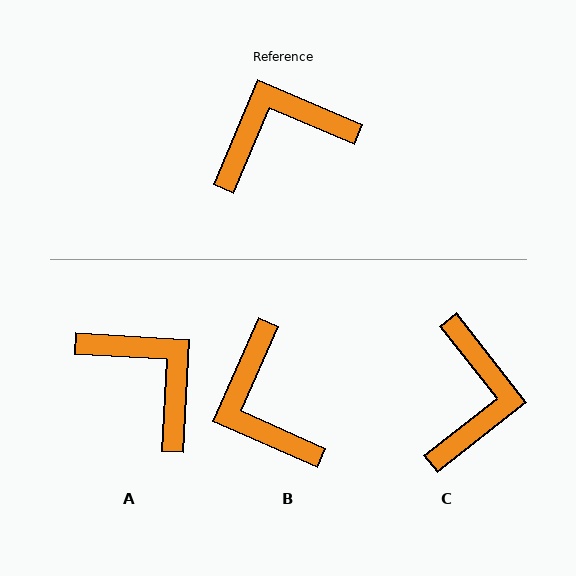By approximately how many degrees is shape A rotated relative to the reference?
Approximately 70 degrees clockwise.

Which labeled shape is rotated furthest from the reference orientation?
C, about 119 degrees away.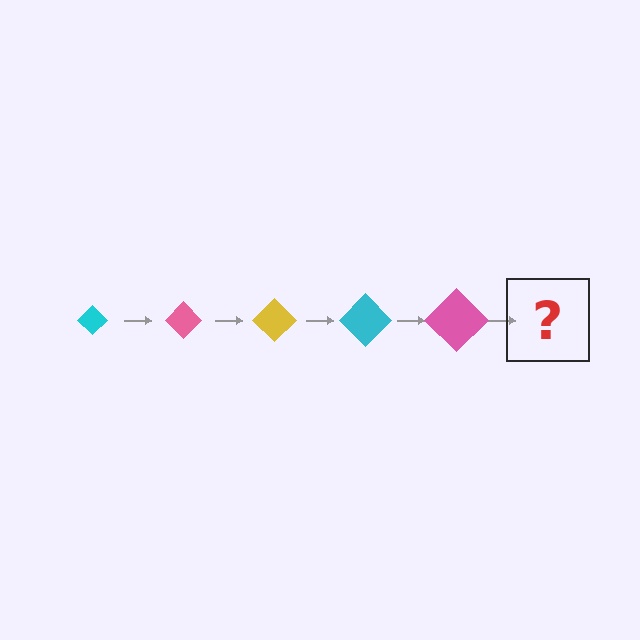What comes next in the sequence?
The next element should be a yellow diamond, larger than the previous one.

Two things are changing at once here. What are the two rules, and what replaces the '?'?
The two rules are that the diamond grows larger each step and the color cycles through cyan, pink, and yellow. The '?' should be a yellow diamond, larger than the previous one.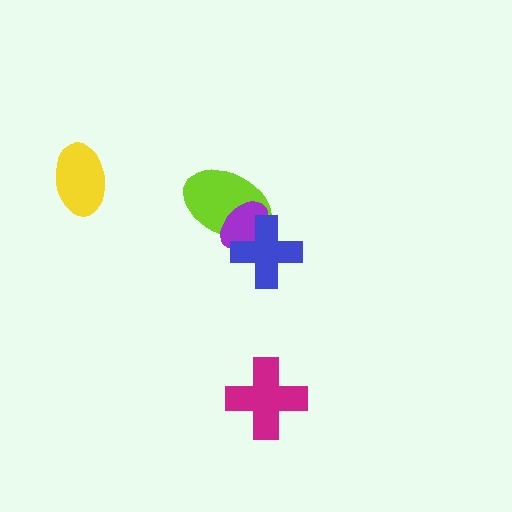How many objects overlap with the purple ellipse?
2 objects overlap with the purple ellipse.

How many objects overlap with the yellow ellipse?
0 objects overlap with the yellow ellipse.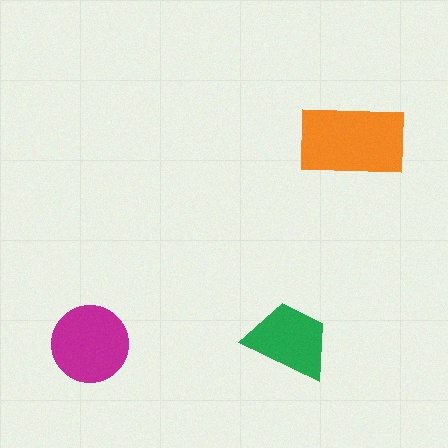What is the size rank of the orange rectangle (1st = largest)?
1st.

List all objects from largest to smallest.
The orange rectangle, the magenta circle, the green trapezoid.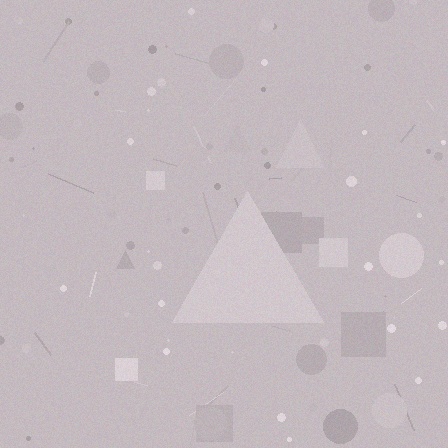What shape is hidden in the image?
A triangle is hidden in the image.